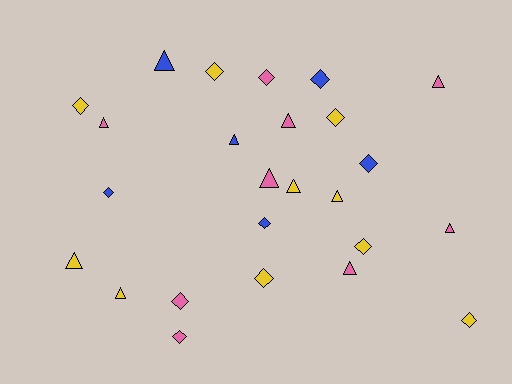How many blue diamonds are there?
There are 4 blue diamonds.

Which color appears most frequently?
Yellow, with 10 objects.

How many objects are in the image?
There are 25 objects.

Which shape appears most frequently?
Diamond, with 13 objects.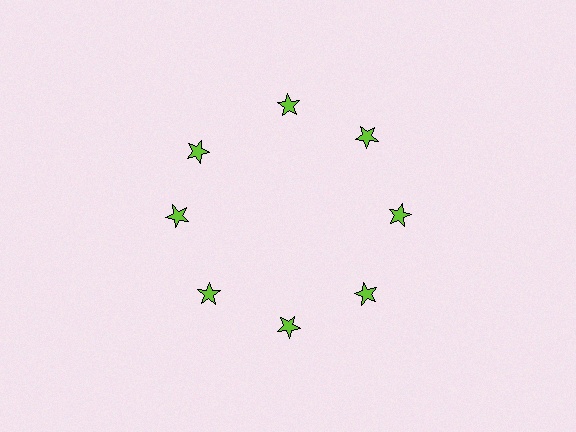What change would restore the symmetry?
The symmetry would be restored by rotating it back into even spacing with its neighbors so that all 8 stars sit at equal angles and equal distance from the center.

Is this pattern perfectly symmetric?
No. The 8 lime stars are arranged in a ring, but one element near the 10 o'clock position is rotated out of alignment along the ring, breaking the 8-fold rotational symmetry.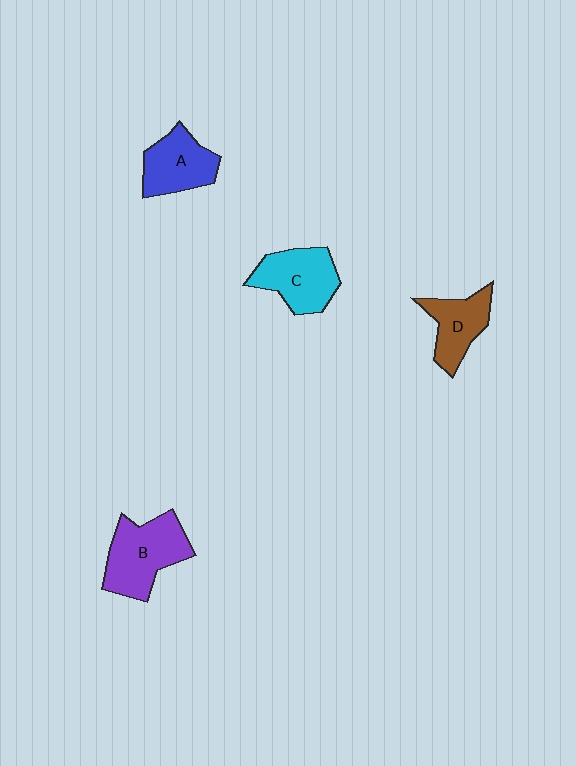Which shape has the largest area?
Shape B (purple).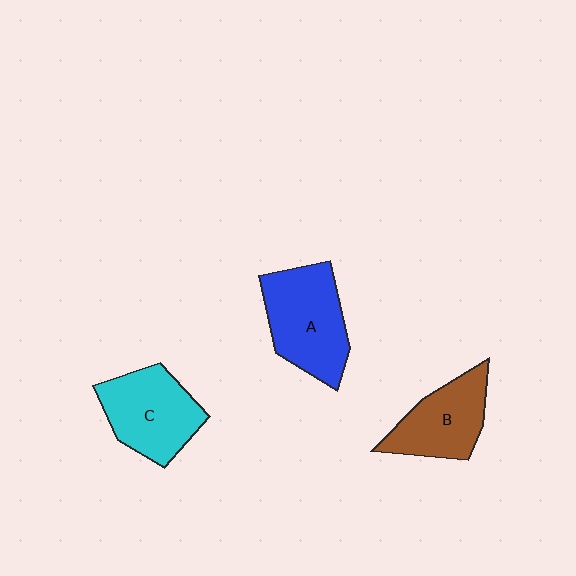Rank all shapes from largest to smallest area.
From largest to smallest: A (blue), C (cyan), B (brown).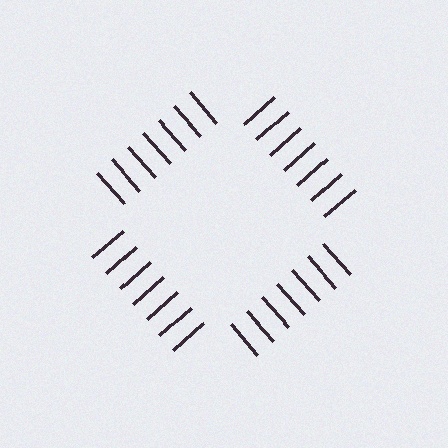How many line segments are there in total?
28 — 7 along each of the 4 edges.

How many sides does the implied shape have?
4 sides — the line-ends trace a square.